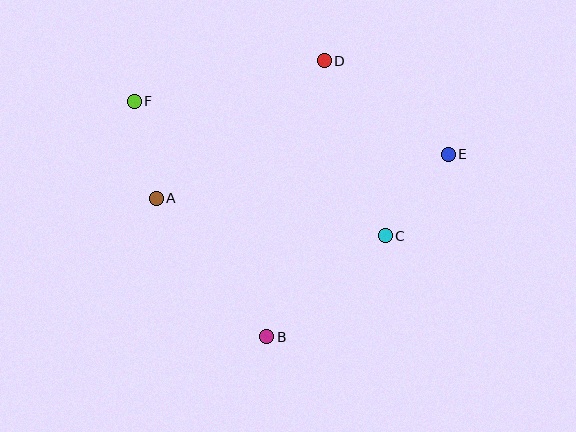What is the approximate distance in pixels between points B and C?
The distance between B and C is approximately 156 pixels.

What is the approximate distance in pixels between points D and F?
The distance between D and F is approximately 194 pixels.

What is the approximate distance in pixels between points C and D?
The distance between C and D is approximately 185 pixels.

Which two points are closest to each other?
Points A and F are closest to each other.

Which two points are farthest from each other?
Points E and F are farthest from each other.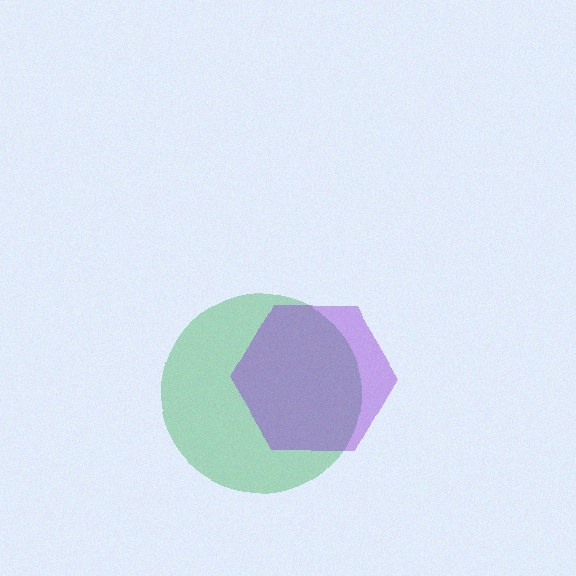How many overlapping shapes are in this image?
There are 2 overlapping shapes in the image.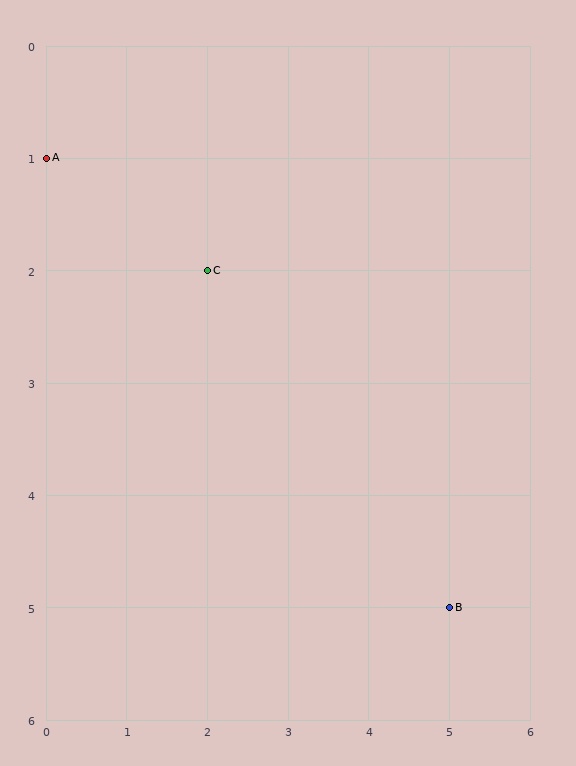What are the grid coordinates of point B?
Point B is at grid coordinates (5, 5).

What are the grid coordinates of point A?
Point A is at grid coordinates (0, 1).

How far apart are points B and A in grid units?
Points B and A are 5 columns and 4 rows apart (about 6.4 grid units diagonally).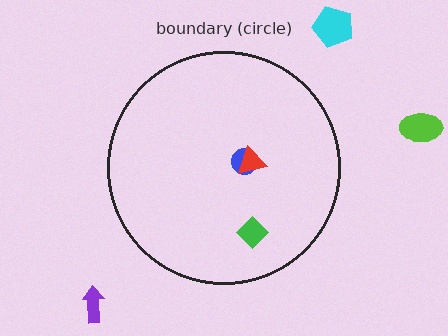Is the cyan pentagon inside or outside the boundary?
Outside.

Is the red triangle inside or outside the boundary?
Inside.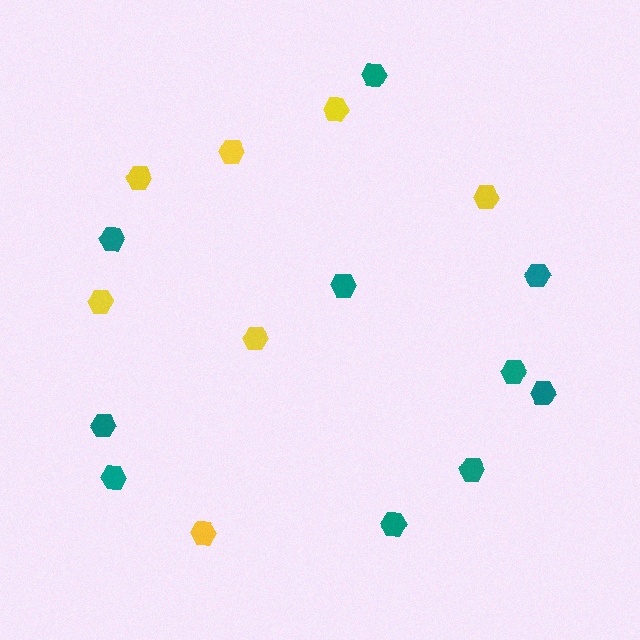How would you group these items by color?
There are 2 groups: one group of teal hexagons (10) and one group of yellow hexagons (7).